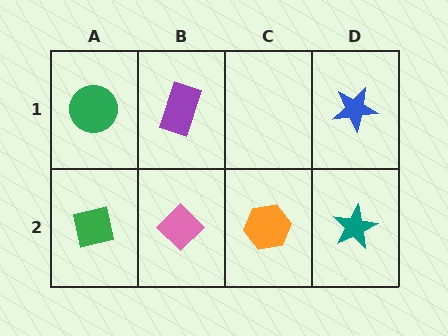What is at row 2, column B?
A pink diamond.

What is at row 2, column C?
An orange hexagon.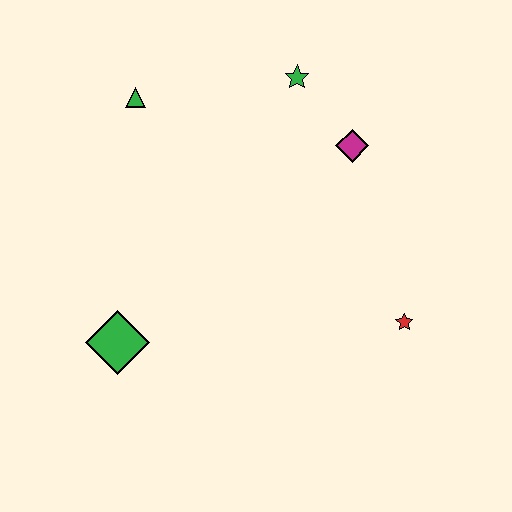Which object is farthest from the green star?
The green diamond is farthest from the green star.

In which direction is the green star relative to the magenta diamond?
The green star is above the magenta diamond.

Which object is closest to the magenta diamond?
The green star is closest to the magenta diamond.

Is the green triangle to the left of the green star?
Yes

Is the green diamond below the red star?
Yes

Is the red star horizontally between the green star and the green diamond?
No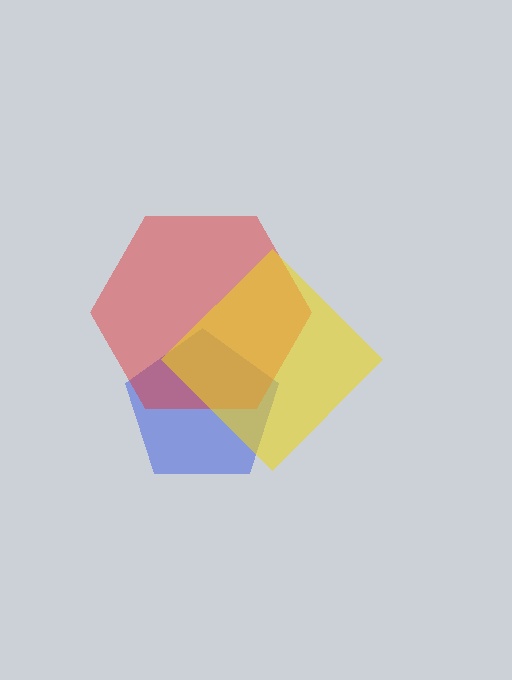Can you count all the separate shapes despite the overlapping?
Yes, there are 3 separate shapes.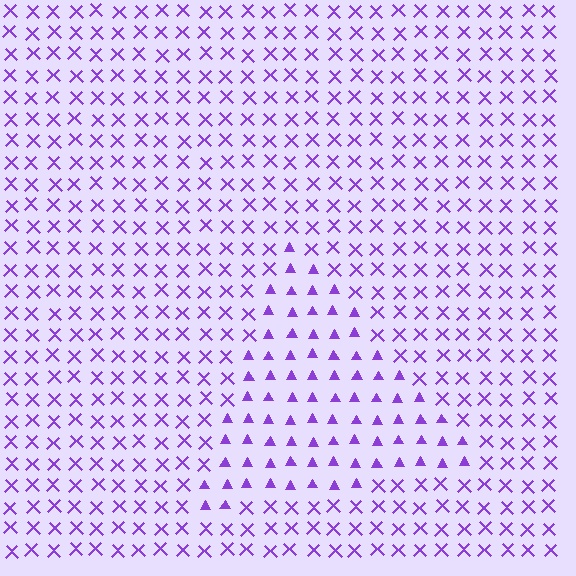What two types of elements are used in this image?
The image uses triangles inside the triangle region and X marks outside it.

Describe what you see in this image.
The image is filled with small purple elements arranged in a uniform grid. A triangle-shaped region contains triangles, while the surrounding area contains X marks. The boundary is defined purely by the change in element shape.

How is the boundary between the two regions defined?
The boundary is defined by a change in element shape: triangles inside vs. X marks outside. All elements share the same color and spacing.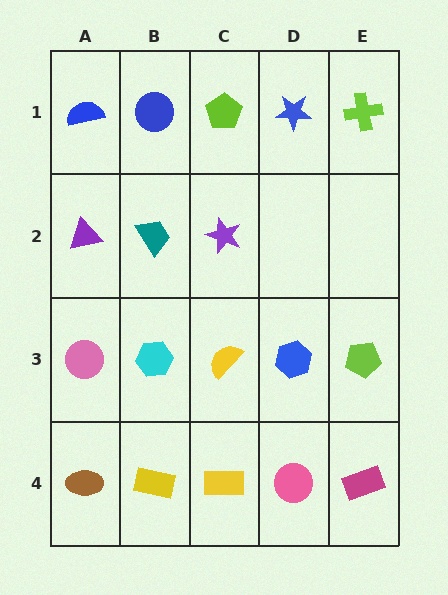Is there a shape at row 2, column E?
No, that cell is empty.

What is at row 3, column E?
A lime pentagon.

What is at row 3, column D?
A blue hexagon.